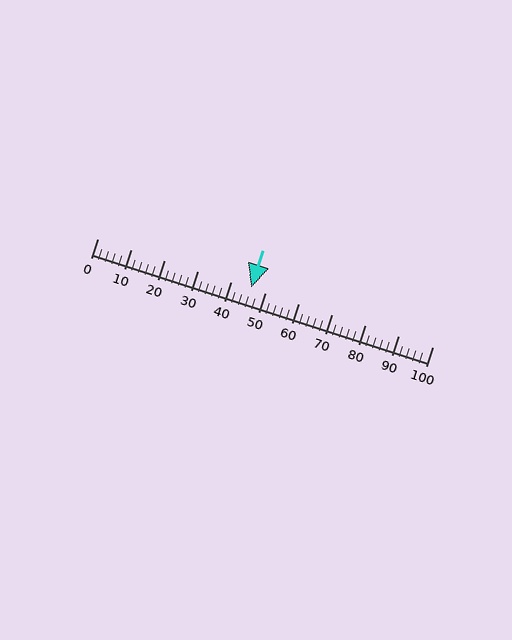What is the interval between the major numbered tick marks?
The major tick marks are spaced 10 units apart.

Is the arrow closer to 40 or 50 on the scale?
The arrow is closer to 50.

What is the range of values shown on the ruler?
The ruler shows values from 0 to 100.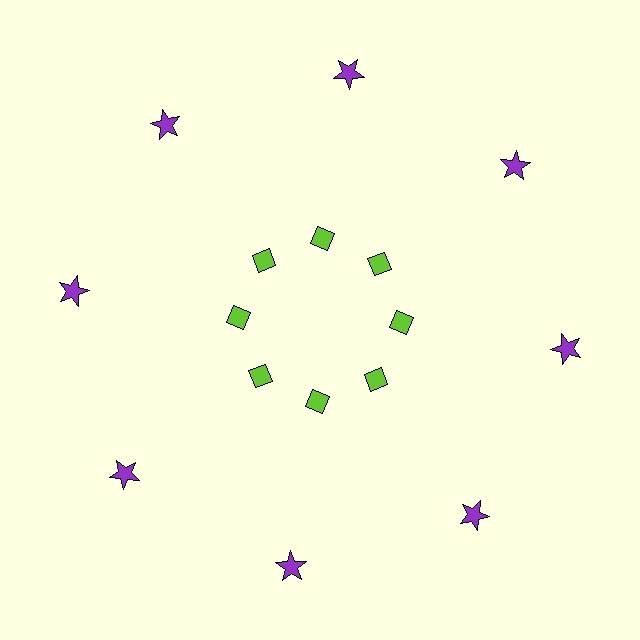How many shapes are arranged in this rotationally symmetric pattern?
There are 16 shapes, arranged in 8 groups of 2.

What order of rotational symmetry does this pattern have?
This pattern has 8-fold rotational symmetry.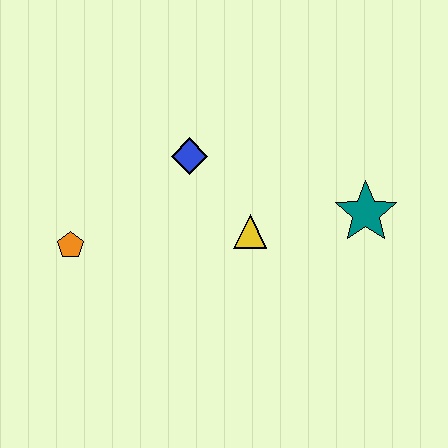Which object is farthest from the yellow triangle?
The orange pentagon is farthest from the yellow triangle.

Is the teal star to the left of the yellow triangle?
No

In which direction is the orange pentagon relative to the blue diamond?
The orange pentagon is to the left of the blue diamond.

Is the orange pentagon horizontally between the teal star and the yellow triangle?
No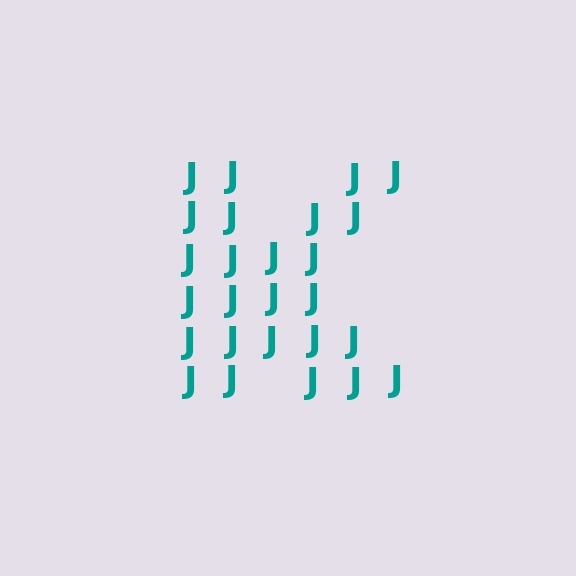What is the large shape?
The large shape is the letter K.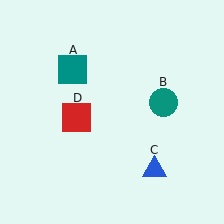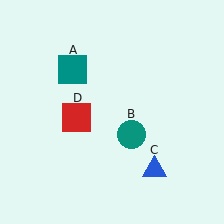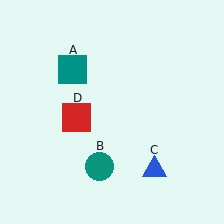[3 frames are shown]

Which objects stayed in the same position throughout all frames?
Teal square (object A) and blue triangle (object C) and red square (object D) remained stationary.